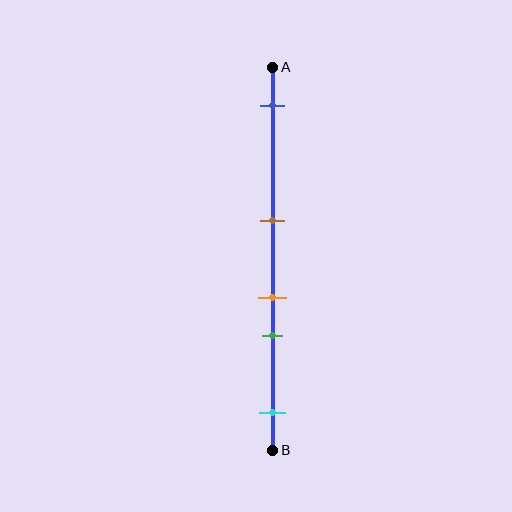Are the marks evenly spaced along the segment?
No, the marks are not evenly spaced.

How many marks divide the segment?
There are 5 marks dividing the segment.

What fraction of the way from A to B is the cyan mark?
The cyan mark is approximately 90% (0.9) of the way from A to B.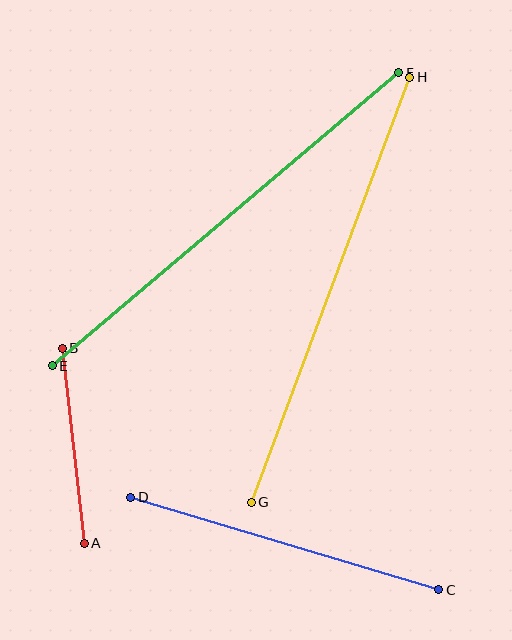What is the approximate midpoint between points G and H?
The midpoint is at approximately (331, 290) pixels.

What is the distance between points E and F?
The distance is approximately 454 pixels.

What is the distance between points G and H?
The distance is approximately 454 pixels.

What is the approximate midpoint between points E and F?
The midpoint is at approximately (226, 219) pixels.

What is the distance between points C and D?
The distance is approximately 322 pixels.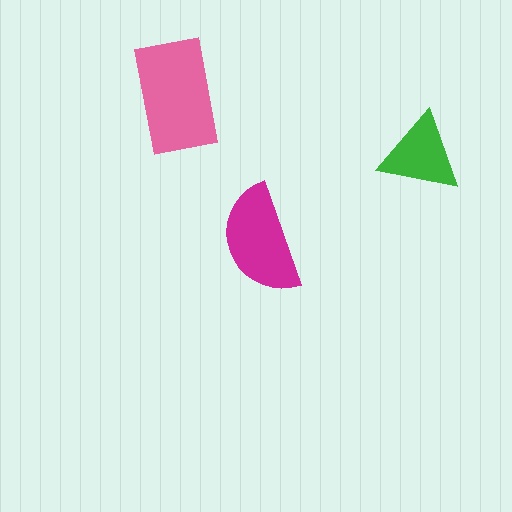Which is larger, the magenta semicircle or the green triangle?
The magenta semicircle.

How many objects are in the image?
There are 3 objects in the image.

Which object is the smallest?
The green triangle.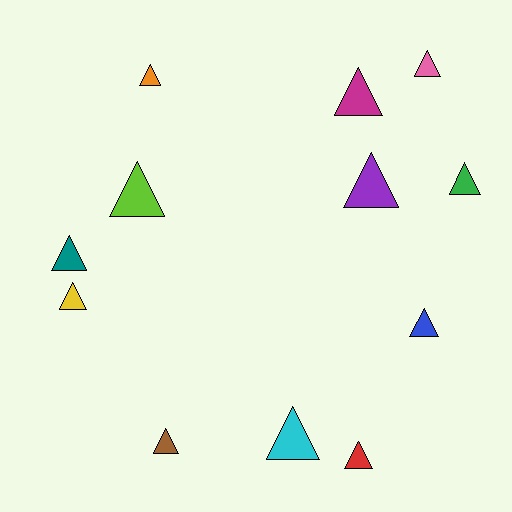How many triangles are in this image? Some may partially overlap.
There are 12 triangles.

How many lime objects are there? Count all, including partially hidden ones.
There is 1 lime object.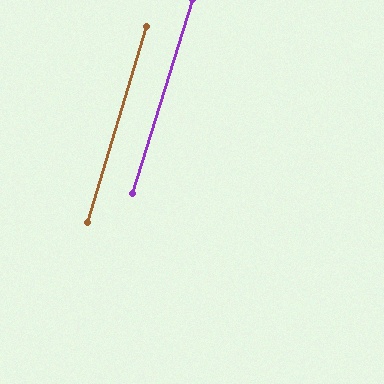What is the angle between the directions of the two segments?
Approximately 1 degree.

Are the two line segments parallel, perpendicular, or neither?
Parallel — their directions differ by only 0.5°.